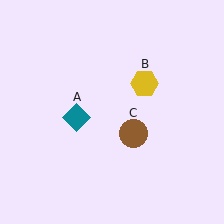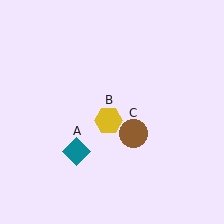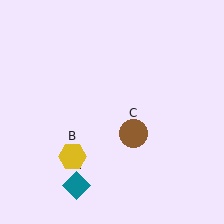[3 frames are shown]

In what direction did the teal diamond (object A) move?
The teal diamond (object A) moved down.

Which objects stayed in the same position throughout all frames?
Brown circle (object C) remained stationary.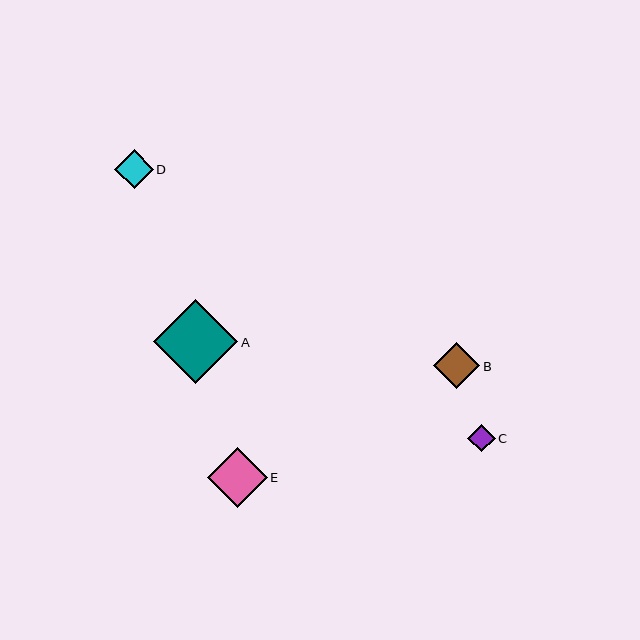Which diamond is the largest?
Diamond A is the largest with a size of approximately 84 pixels.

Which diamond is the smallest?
Diamond C is the smallest with a size of approximately 28 pixels.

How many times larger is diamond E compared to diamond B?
Diamond E is approximately 1.3 times the size of diamond B.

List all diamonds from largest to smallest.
From largest to smallest: A, E, B, D, C.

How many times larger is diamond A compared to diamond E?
Diamond A is approximately 1.4 times the size of diamond E.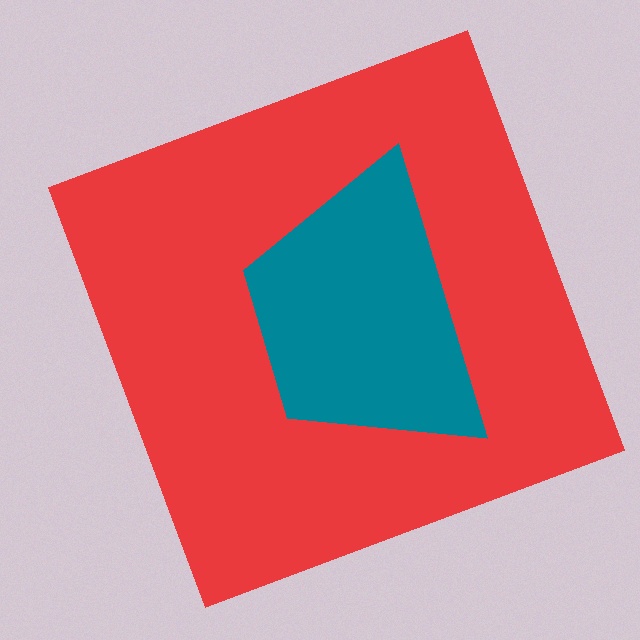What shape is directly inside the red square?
The teal trapezoid.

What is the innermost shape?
The teal trapezoid.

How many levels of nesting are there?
2.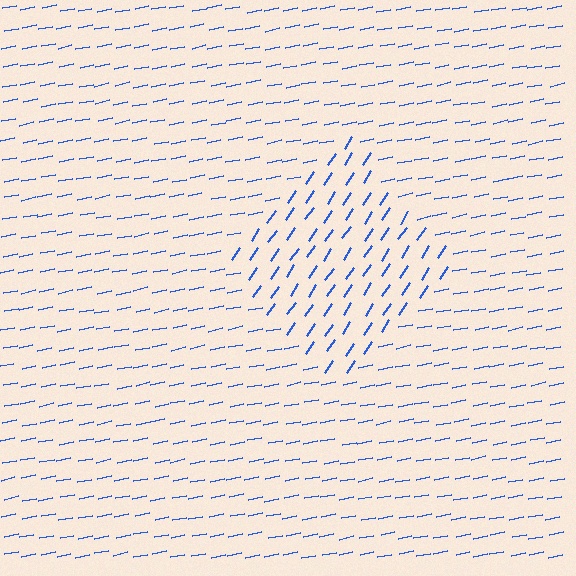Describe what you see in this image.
The image is filled with small blue line segments. A diamond region in the image has lines oriented differently from the surrounding lines, creating a visible texture boundary.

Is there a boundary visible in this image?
Yes, there is a texture boundary formed by a change in line orientation.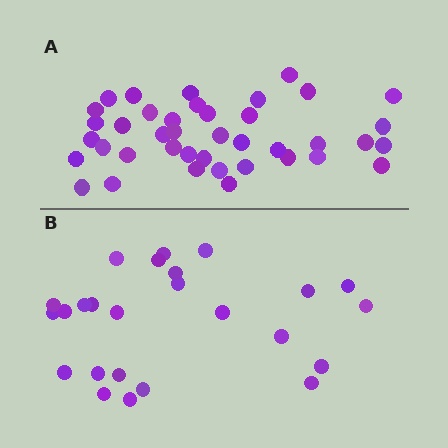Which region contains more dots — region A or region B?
Region A (the top region) has more dots.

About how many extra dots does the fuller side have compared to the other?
Region A has approximately 15 more dots than region B.